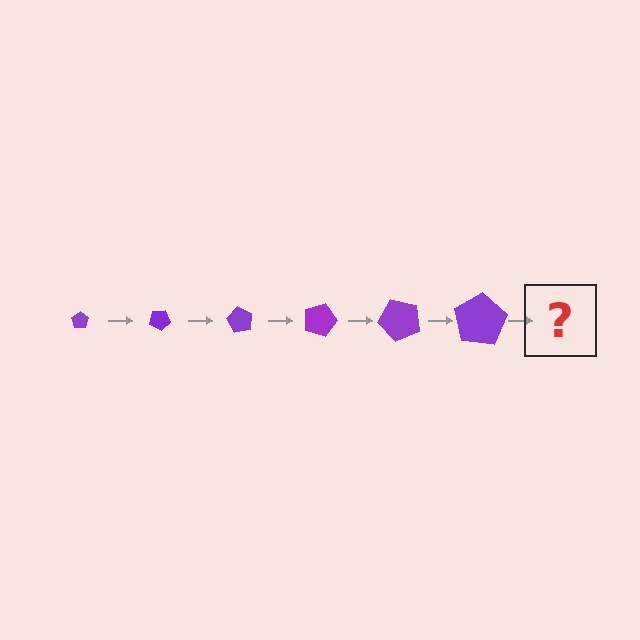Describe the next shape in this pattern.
It should be a pentagon, larger than the previous one and rotated 180 degrees from the start.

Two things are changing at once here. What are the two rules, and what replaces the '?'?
The two rules are that the pentagon grows larger each step and it rotates 30 degrees each step. The '?' should be a pentagon, larger than the previous one and rotated 180 degrees from the start.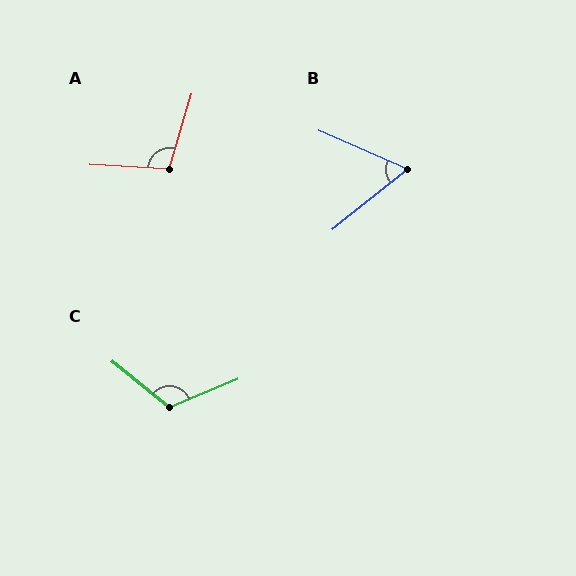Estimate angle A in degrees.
Approximately 103 degrees.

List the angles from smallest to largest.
B (62°), A (103°), C (118°).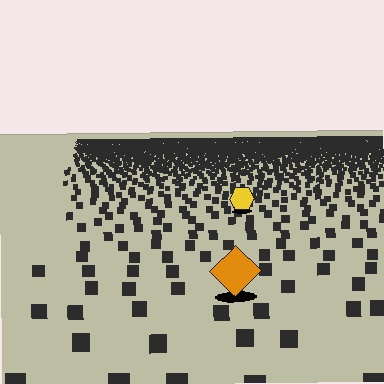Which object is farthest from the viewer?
The yellow hexagon is farthest from the viewer. It appears smaller and the ground texture around it is denser.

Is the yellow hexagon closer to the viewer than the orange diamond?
No. The orange diamond is closer — you can tell from the texture gradient: the ground texture is coarser near it.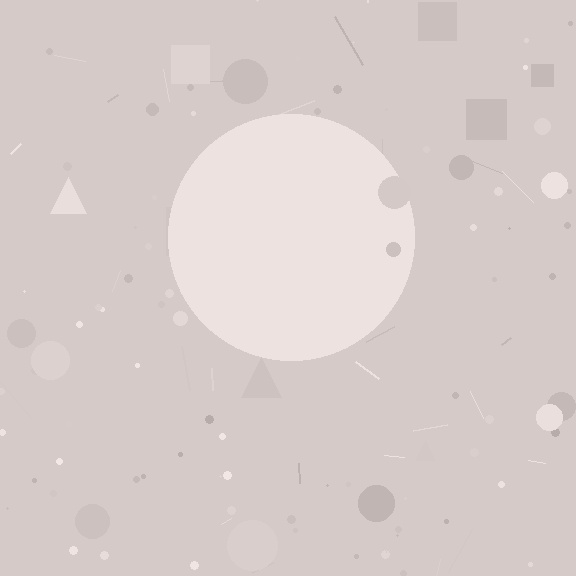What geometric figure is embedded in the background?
A circle is embedded in the background.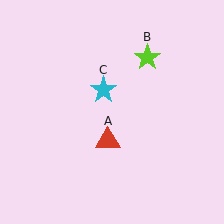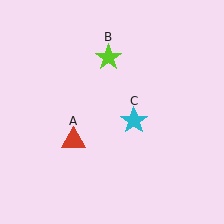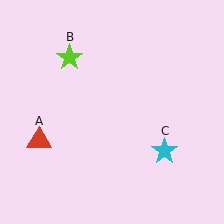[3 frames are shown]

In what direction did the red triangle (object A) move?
The red triangle (object A) moved left.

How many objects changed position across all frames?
3 objects changed position: red triangle (object A), lime star (object B), cyan star (object C).